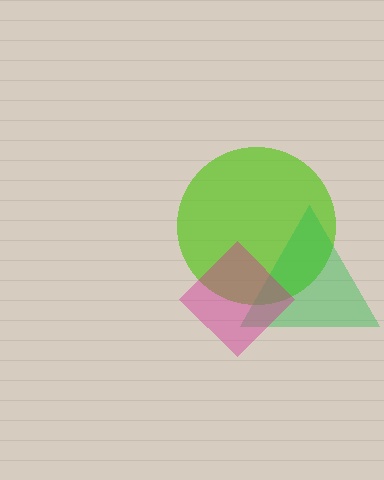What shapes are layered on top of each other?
The layered shapes are: a lime circle, a green triangle, a magenta diamond.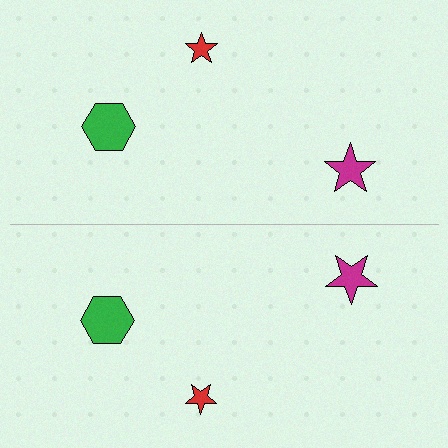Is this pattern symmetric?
Yes, this pattern has bilateral (reflection) symmetry.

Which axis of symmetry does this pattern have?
The pattern has a horizontal axis of symmetry running through the center of the image.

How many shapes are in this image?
There are 6 shapes in this image.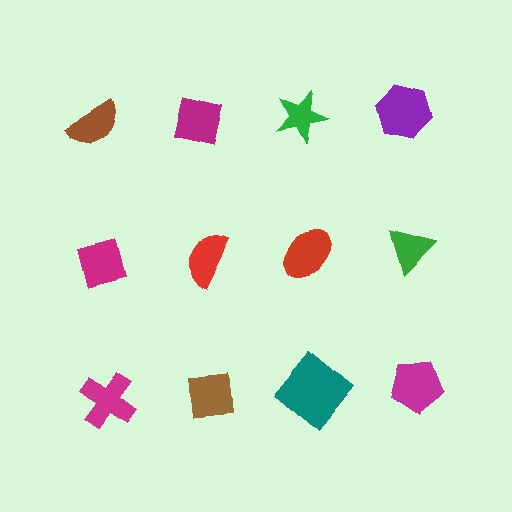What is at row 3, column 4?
A magenta pentagon.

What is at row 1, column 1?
A brown semicircle.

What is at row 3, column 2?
A brown square.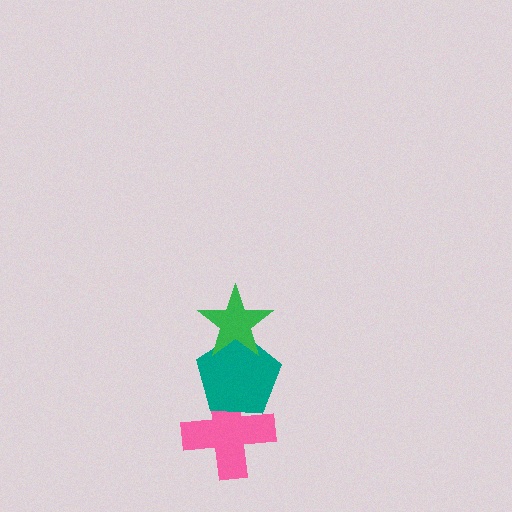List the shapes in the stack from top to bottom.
From top to bottom: the green star, the teal pentagon, the pink cross.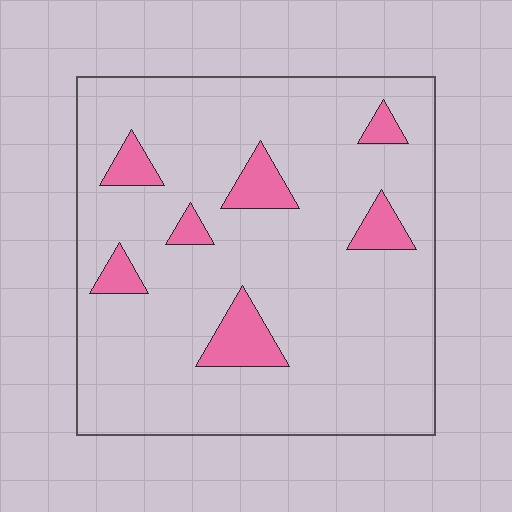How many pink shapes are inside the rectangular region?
7.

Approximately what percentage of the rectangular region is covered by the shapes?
Approximately 10%.